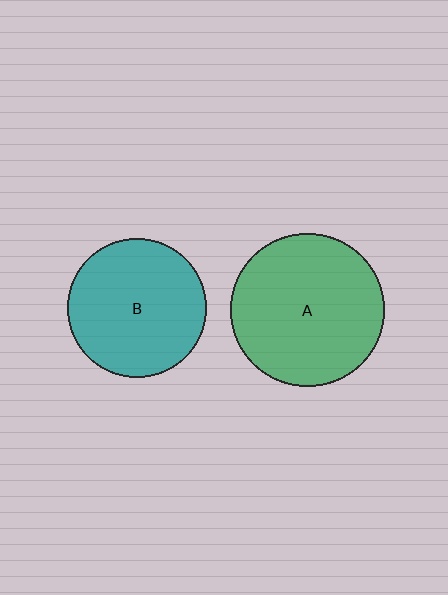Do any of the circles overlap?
No, none of the circles overlap.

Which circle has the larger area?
Circle A (green).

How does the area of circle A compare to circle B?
Approximately 1.2 times.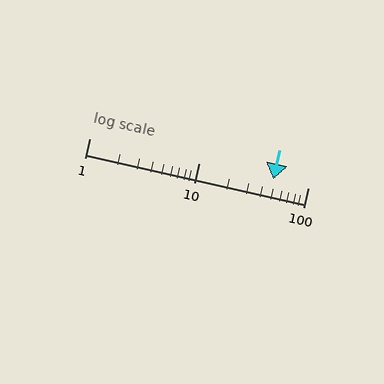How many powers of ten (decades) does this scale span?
The scale spans 2 decades, from 1 to 100.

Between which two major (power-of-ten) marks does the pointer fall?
The pointer is between 10 and 100.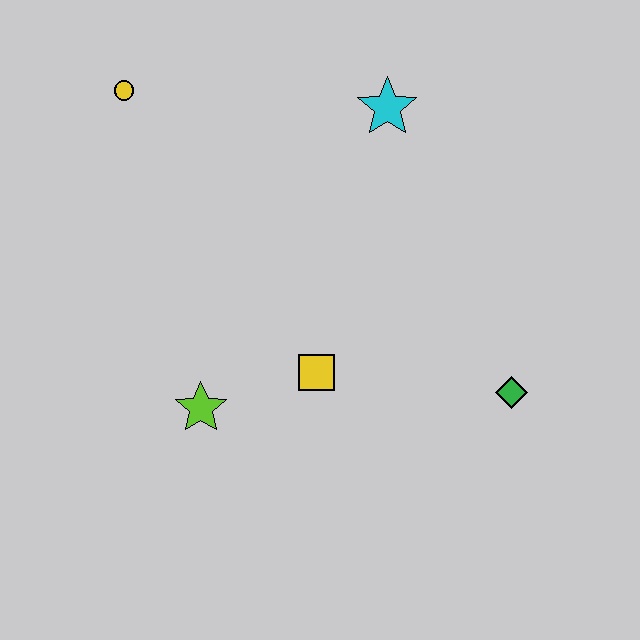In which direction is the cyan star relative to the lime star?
The cyan star is above the lime star.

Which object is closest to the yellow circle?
The cyan star is closest to the yellow circle.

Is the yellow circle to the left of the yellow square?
Yes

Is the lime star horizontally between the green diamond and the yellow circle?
Yes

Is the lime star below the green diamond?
Yes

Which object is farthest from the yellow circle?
The green diamond is farthest from the yellow circle.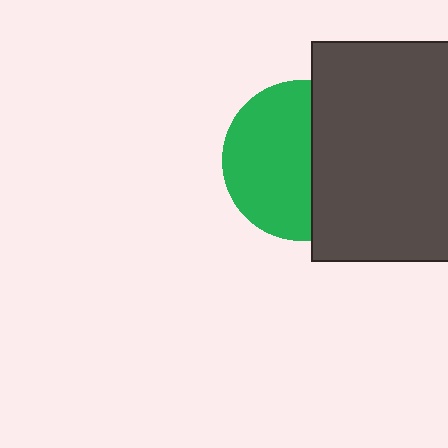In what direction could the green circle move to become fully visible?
The green circle could move left. That would shift it out from behind the dark gray rectangle entirely.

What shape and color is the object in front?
The object in front is a dark gray rectangle.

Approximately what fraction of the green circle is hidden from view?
Roughly 42% of the green circle is hidden behind the dark gray rectangle.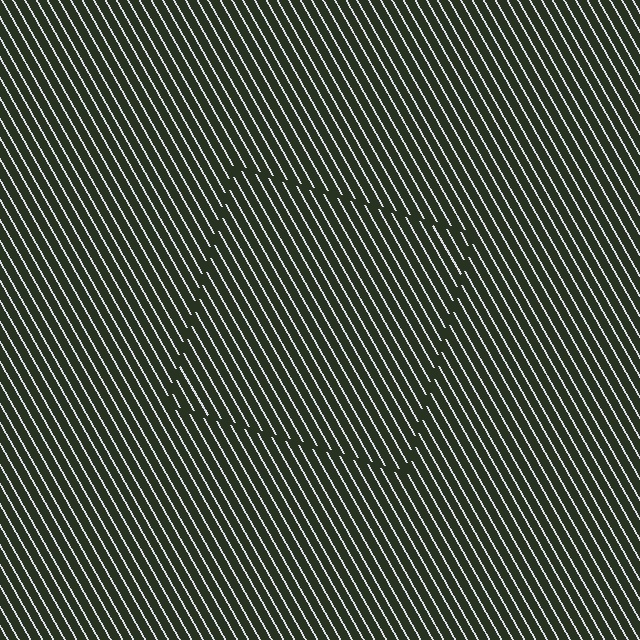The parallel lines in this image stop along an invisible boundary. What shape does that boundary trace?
An illusory square. The interior of the shape contains the same grating, shifted by half a period — the contour is defined by the phase discontinuity where line-ends from the inner and outer gratings abut.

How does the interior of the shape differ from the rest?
The interior of the shape contains the same grating, shifted by half a period — the contour is defined by the phase discontinuity where line-ends from the inner and outer gratings abut.